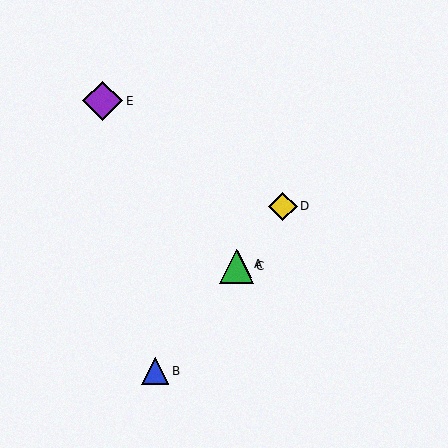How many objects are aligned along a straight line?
4 objects (A, B, C, D) are aligned along a straight line.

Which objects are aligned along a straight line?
Objects A, B, C, D are aligned along a straight line.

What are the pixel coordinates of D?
Object D is at (283, 206).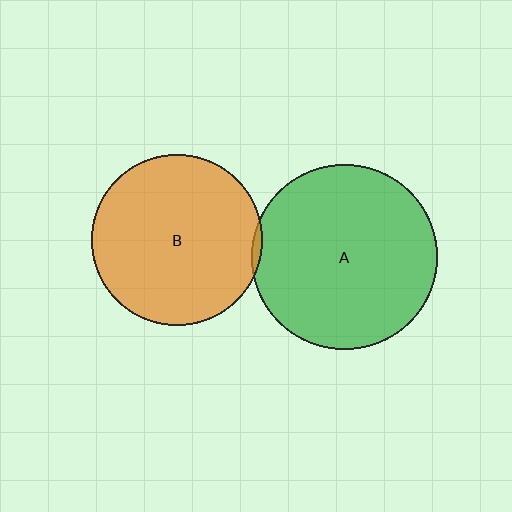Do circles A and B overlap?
Yes.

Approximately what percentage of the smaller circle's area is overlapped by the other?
Approximately 5%.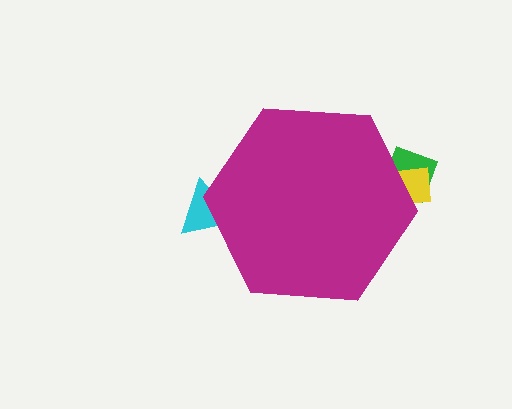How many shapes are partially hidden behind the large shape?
3 shapes are partially hidden.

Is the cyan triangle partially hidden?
Yes, the cyan triangle is partially hidden behind the magenta hexagon.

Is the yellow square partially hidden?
Yes, the yellow square is partially hidden behind the magenta hexagon.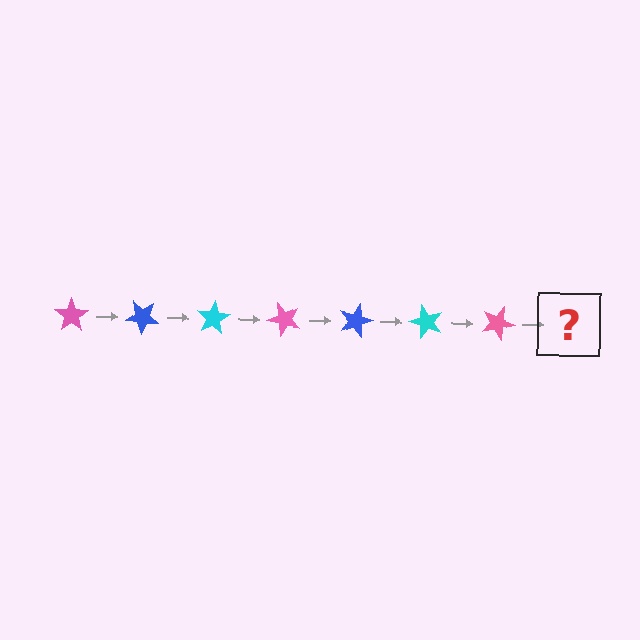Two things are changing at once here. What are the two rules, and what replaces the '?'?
The two rules are that it rotates 40 degrees each step and the color cycles through pink, blue, and cyan. The '?' should be a blue star, rotated 280 degrees from the start.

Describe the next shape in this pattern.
It should be a blue star, rotated 280 degrees from the start.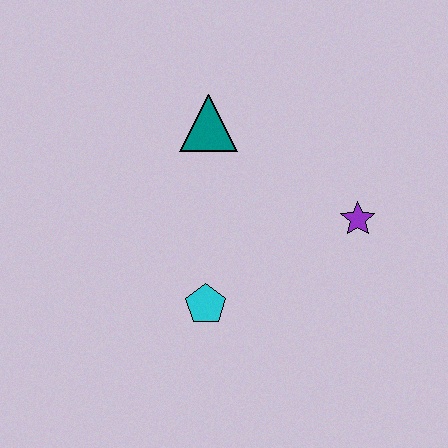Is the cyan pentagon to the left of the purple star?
Yes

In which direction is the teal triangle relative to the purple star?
The teal triangle is to the left of the purple star.